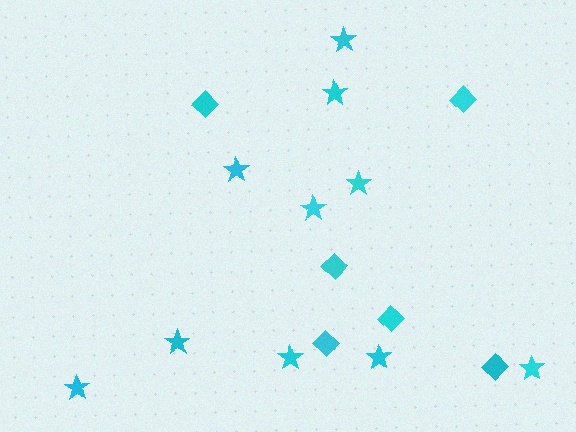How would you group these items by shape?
There are 2 groups: one group of diamonds (6) and one group of stars (10).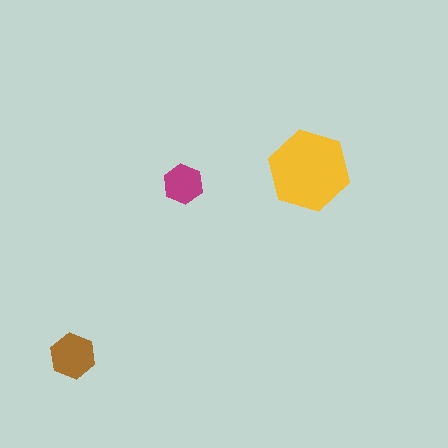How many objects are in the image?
There are 3 objects in the image.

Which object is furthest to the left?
The brown hexagon is leftmost.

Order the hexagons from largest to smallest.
the yellow one, the brown one, the magenta one.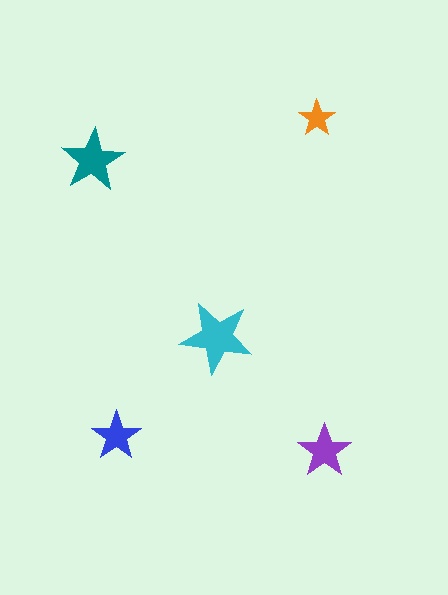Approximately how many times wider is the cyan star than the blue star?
About 1.5 times wider.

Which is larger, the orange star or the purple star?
The purple one.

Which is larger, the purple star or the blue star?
The purple one.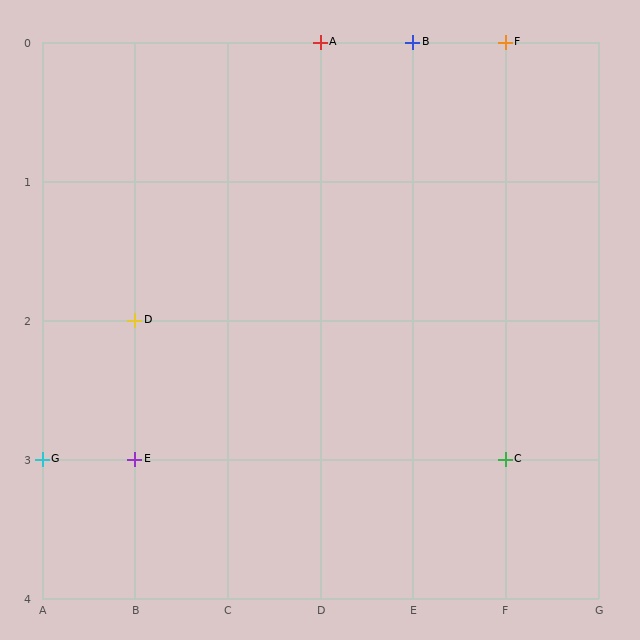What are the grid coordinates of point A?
Point A is at grid coordinates (D, 0).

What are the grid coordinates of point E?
Point E is at grid coordinates (B, 3).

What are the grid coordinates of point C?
Point C is at grid coordinates (F, 3).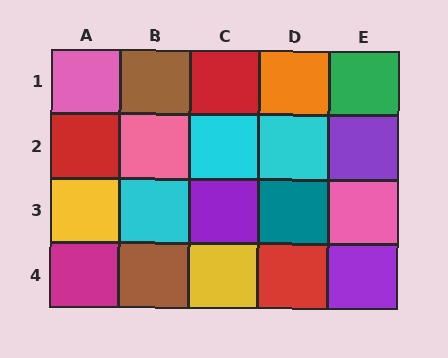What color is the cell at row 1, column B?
Brown.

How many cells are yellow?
2 cells are yellow.